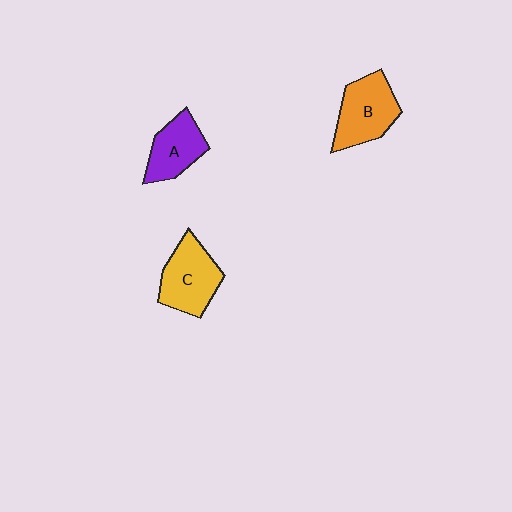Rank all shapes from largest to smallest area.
From largest to smallest: B (orange), C (yellow), A (purple).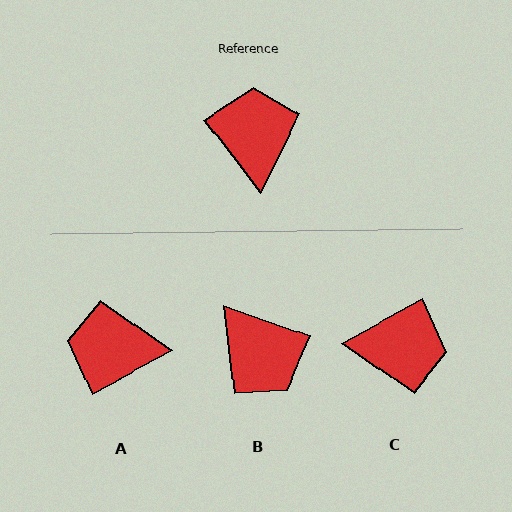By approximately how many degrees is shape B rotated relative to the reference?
Approximately 146 degrees clockwise.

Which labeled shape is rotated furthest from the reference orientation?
B, about 146 degrees away.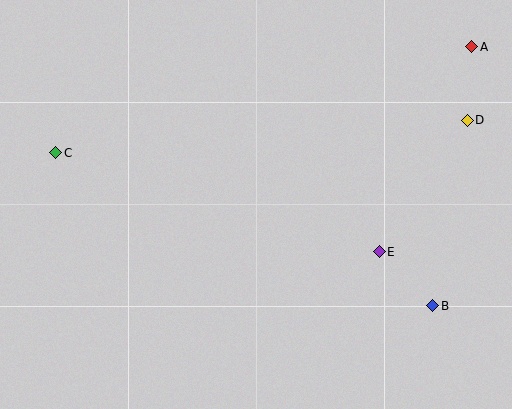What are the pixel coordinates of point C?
Point C is at (56, 153).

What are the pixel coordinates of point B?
Point B is at (433, 306).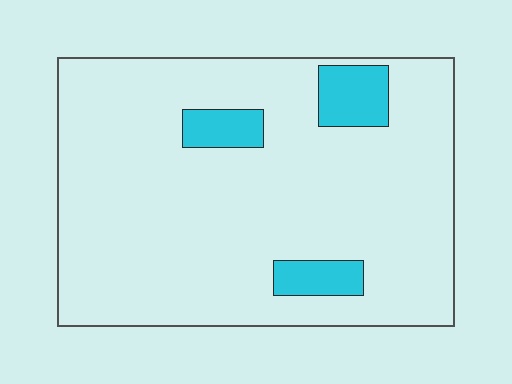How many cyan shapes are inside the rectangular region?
3.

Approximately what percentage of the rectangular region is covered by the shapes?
Approximately 10%.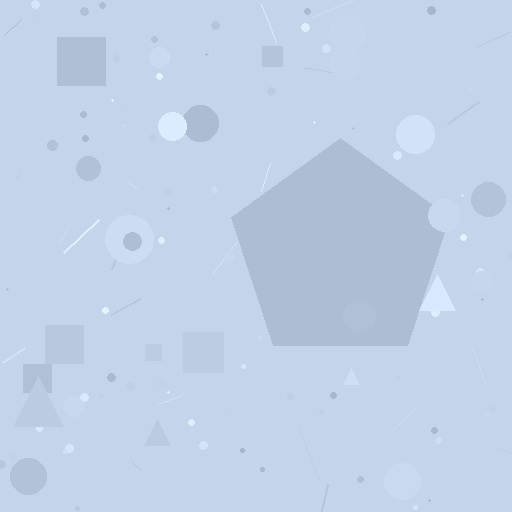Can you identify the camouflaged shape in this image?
The camouflaged shape is a pentagon.